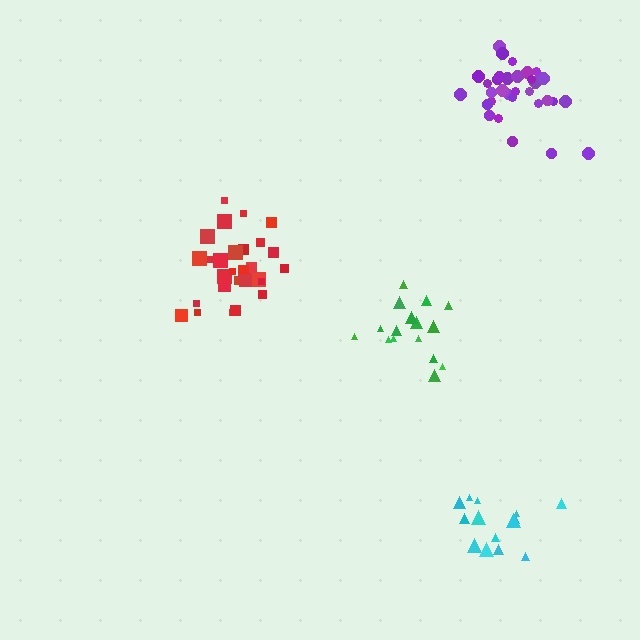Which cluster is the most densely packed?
Purple.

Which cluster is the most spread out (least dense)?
Green.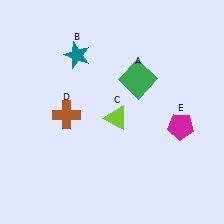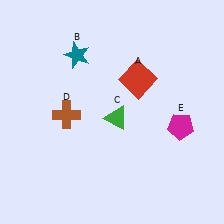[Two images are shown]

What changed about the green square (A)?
In Image 1, A is green. In Image 2, it changed to red.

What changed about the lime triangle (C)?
In Image 1, C is lime. In Image 2, it changed to green.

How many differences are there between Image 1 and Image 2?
There are 2 differences between the two images.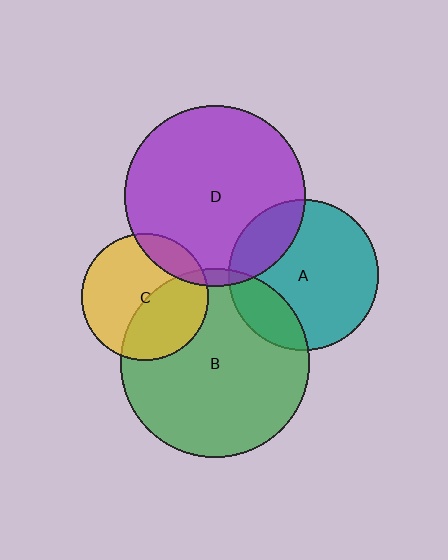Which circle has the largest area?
Circle B (green).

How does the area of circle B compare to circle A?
Approximately 1.6 times.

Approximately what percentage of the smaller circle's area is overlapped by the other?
Approximately 20%.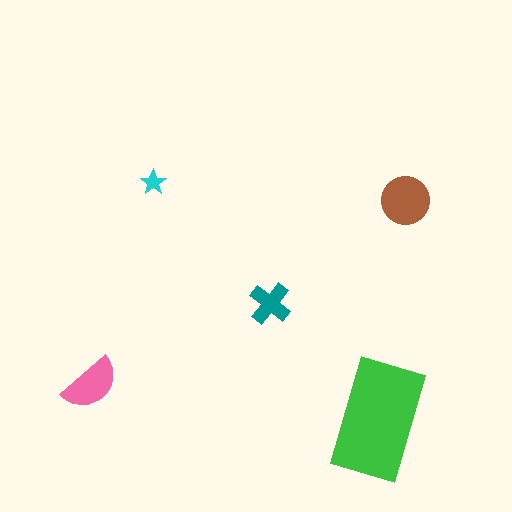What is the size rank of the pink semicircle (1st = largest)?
3rd.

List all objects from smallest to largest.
The cyan star, the teal cross, the pink semicircle, the brown circle, the green rectangle.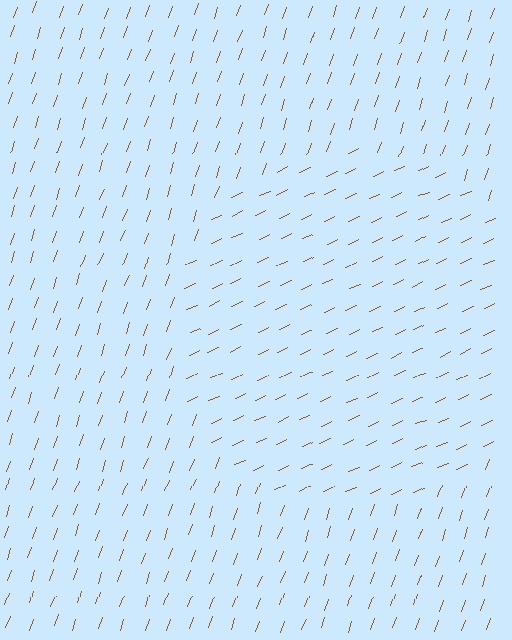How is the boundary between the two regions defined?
The boundary is defined purely by a change in line orientation (approximately 45 degrees difference). All lines are the same color and thickness.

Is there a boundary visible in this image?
Yes, there is a texture boundary formed by a change in line orientation.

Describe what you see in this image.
The image is filled with small brown line segments. A circle region in the image has lines oriented differently from the surrounding lines, creating a visible texture boundary.